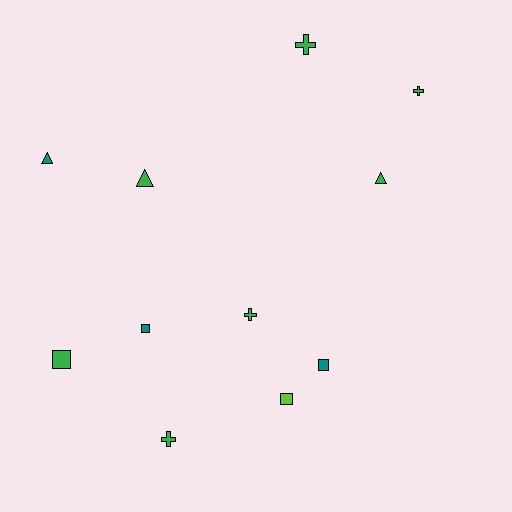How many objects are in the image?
There are 11 objects.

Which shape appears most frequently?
Square, with 4 objects.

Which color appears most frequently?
Green, with 7 objects.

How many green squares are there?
There is 1 green square.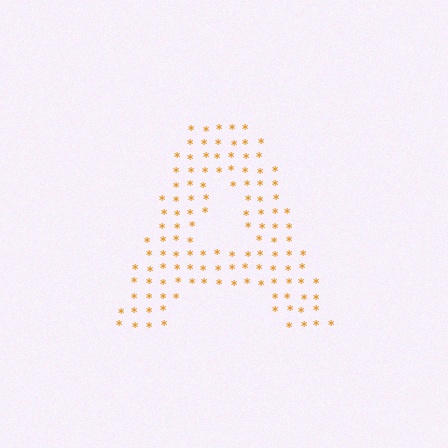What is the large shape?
The large shape is the letter A.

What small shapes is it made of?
It is made of small asterisks.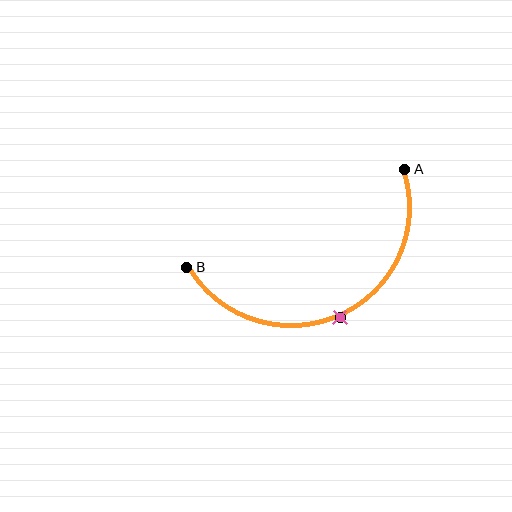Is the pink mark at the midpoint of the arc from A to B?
Yes. The pink mark lies on the arc at equal arc-length from both A and B — it is the arc midpoint.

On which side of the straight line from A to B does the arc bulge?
The arc bulges below the straight line connecting A and B.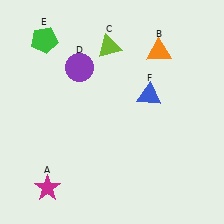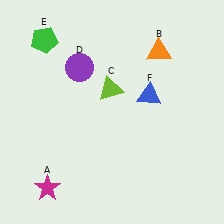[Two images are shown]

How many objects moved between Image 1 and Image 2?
1 object moved between the two images.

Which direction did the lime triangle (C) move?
The lime triangle (C) moved down.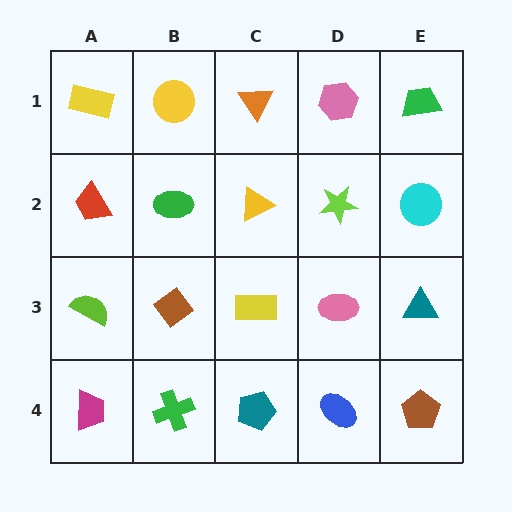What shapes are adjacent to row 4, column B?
A brown diamond (row 3, column B), a magenta trapezoid (row 4, column A), a teal pentagon (row 4, column C).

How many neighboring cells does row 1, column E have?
2.